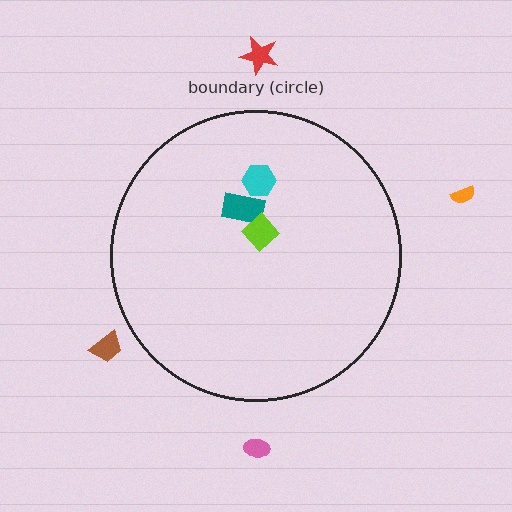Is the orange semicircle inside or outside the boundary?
Outside.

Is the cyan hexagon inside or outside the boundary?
Inside.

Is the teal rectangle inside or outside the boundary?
Inside.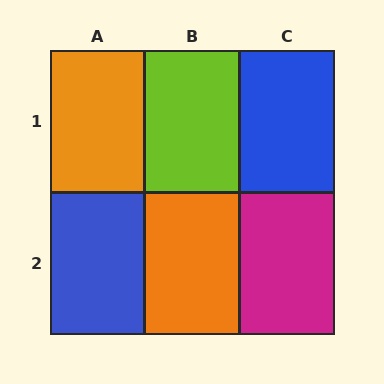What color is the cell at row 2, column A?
Blue.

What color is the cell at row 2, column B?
Orange.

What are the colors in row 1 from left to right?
Orange, lime, blue.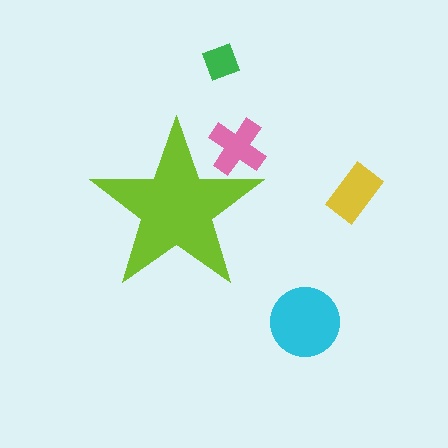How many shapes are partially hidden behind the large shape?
1 shape is partially hidden.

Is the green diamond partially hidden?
No, the green diamond is fully visible.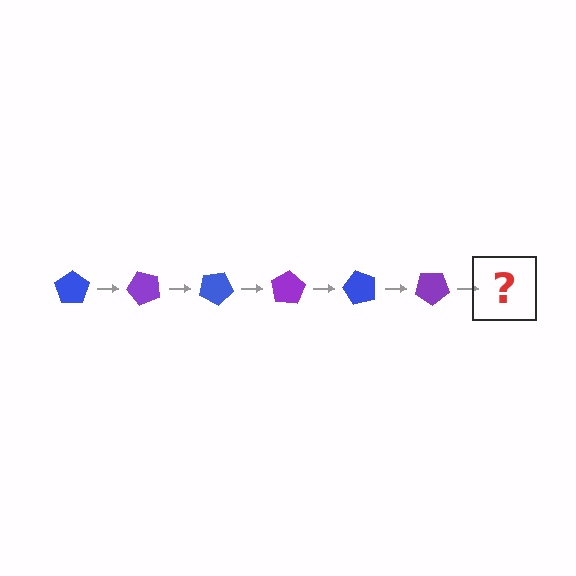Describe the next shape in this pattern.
It should be a blue pentagon, rotated 300 degrees from the start.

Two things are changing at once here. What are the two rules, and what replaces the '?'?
The two rules are that it rotates 50 degrees each step and the color cycles through blue and purple. The '?' should be a blue pentagon, rotated 300 degrees from the start.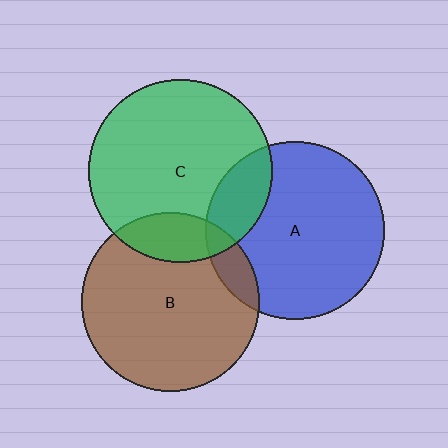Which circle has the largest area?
Circle C (green).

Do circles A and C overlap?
Yes.